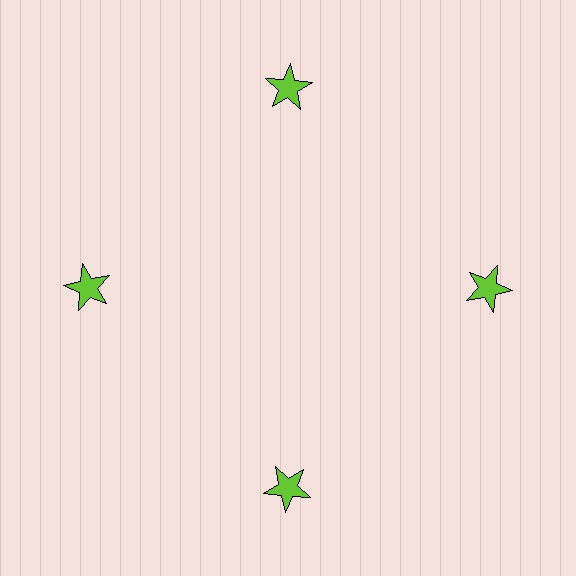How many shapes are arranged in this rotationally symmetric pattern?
There are 4 shapes, arranged in 4 groups of 1.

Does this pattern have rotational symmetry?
Yes, this pattern has 4-fold rotational symmetry. It looks the same after rotating 90 degrees around the center.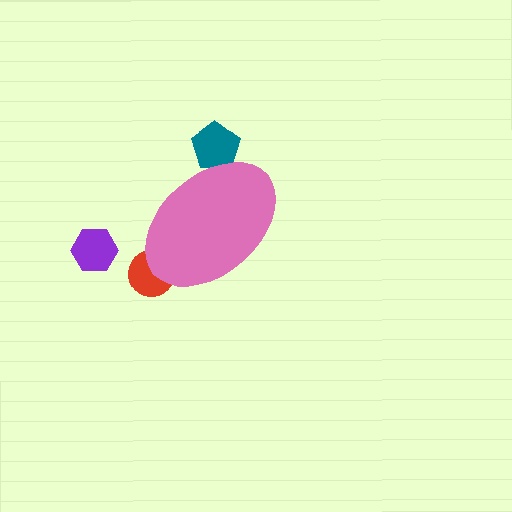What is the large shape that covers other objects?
A pink ellipse.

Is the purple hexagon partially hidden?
No, the purple hexagon is fully visible.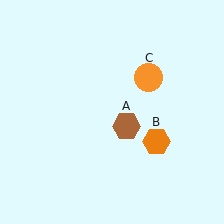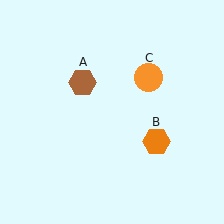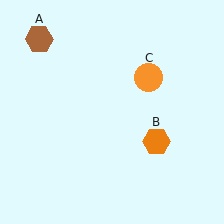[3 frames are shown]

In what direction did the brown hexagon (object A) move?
The brown hexagon (object A) moved up and to the left.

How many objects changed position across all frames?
1 object changed position: brown hexagon (object A).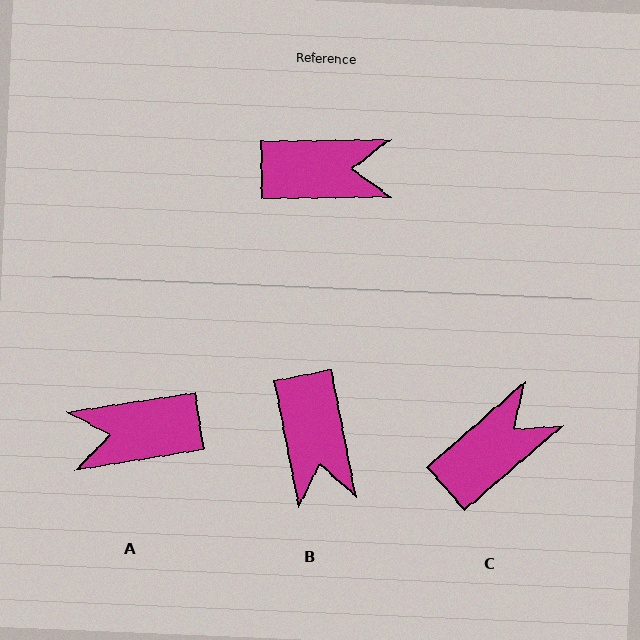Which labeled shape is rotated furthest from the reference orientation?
A, about 172 degrees away.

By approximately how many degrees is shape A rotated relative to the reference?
Approximately 172 degrees clockwise.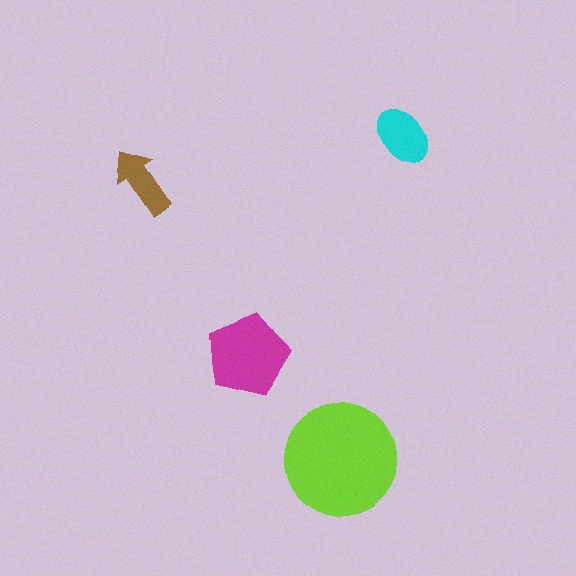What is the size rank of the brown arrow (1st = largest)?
4th.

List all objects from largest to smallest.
The lime circle, the magenta pentagon, the cyan ellipse, the brown arrow.